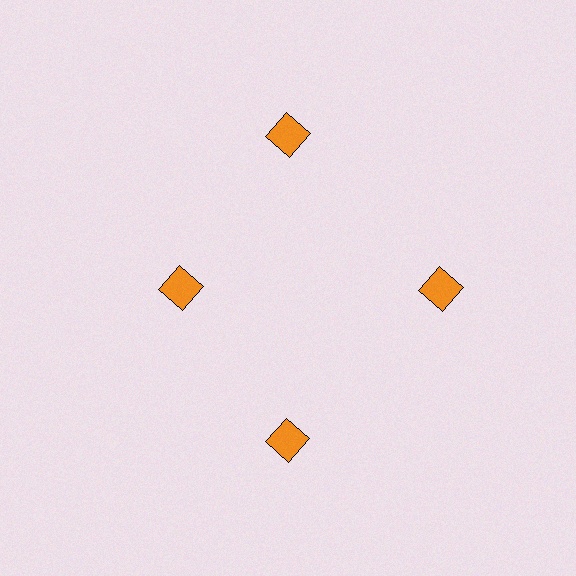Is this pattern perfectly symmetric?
No. The 4 orange squares are arranged in a ring, but one element near the 9 o'clock position is pulled inward toward the center, breaking the 4-fold rotational symmetry.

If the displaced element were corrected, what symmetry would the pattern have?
It would have 4-fold rotational symmetry — the pattern would map onto itself every 90 degrees.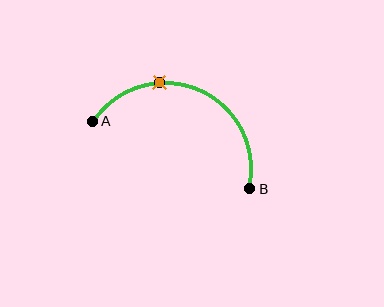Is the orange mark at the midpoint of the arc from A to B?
No. The orange mark lies on the arc but is closer to endpoint A. The arc midpoint would be at the point on the curve equidistant along the arc from both A and B.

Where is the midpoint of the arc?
The arc midpoint is the point on the curve farthest from the straight line joining A and B. It sits above that line.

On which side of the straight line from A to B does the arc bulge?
The arc bulges above the straight line connecting A and B.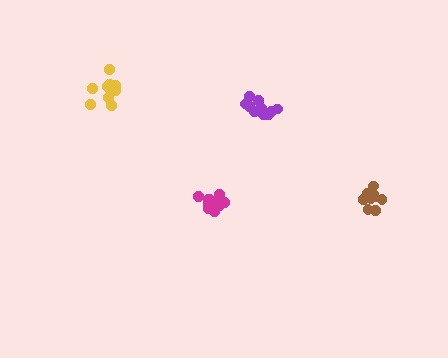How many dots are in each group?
Group 1: 9 dots, Group 2: 9 dots, Group 3: 10 dots, Group 4: 10 dots (38 total).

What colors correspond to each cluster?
The clusters are colored: yellow, brown, purple, magenta.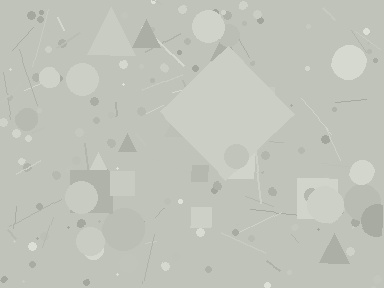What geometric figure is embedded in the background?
A diamond is embedded in the background.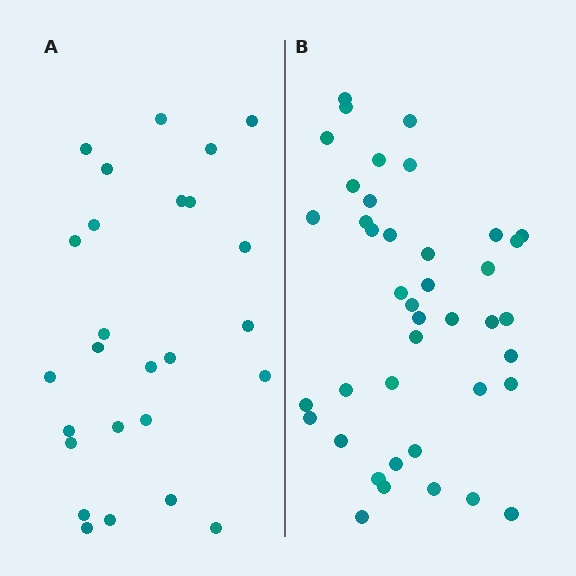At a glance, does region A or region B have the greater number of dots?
Region B (the right region) has more dots.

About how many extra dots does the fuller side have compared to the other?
Region B has approximately 15 more dots than region A.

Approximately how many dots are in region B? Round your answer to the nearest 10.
About 40 dots. (The exact count is 41, which rounds to 40.)